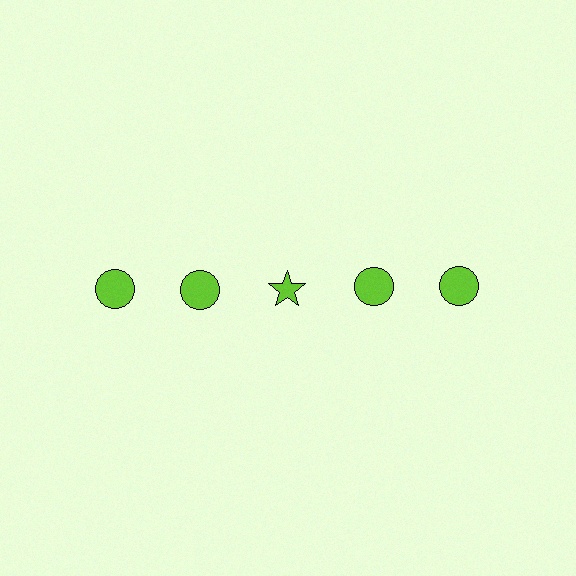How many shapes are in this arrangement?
There are 5 shapes arranged in a grid pattern.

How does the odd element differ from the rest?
It has a different shape: star instead of circle.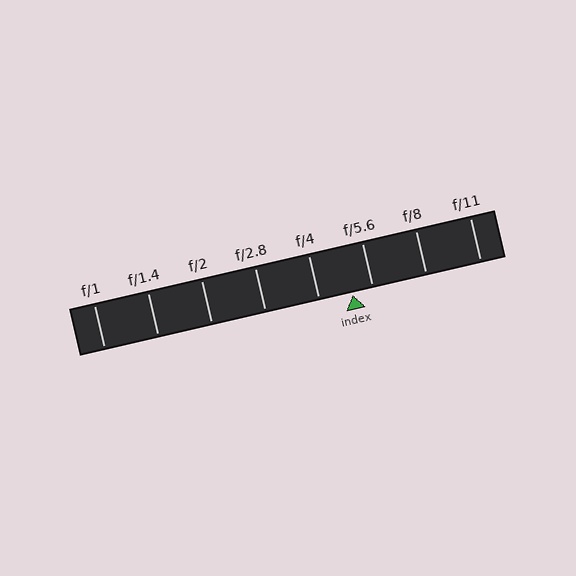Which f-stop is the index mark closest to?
The index mark is closest to f/5.6.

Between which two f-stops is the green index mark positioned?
The index mark is between f/4 and f/5.6.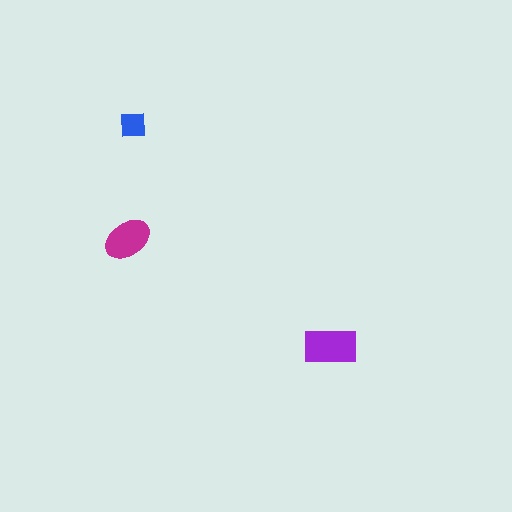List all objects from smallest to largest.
The blue square, the magenta ellipse, the purple rectangle.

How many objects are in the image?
There are 3 objects in the image.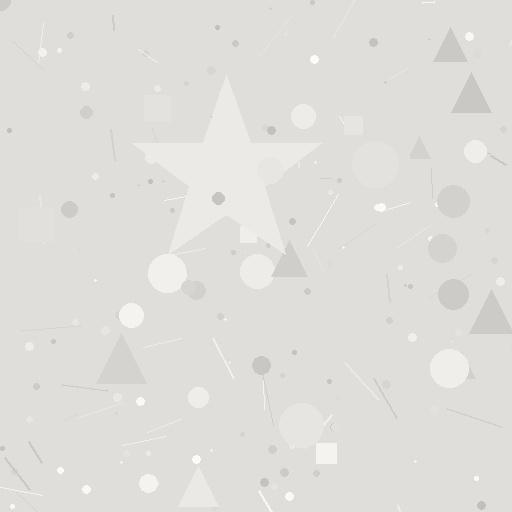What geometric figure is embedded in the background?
A star is embedded in the background.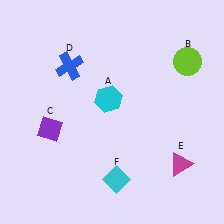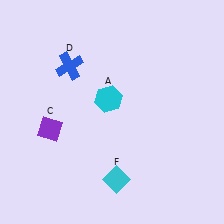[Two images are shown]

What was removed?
The magenta triangle (E), the lime circle (B) were removed in Image 2.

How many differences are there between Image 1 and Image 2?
There are 2 differences between the two images.